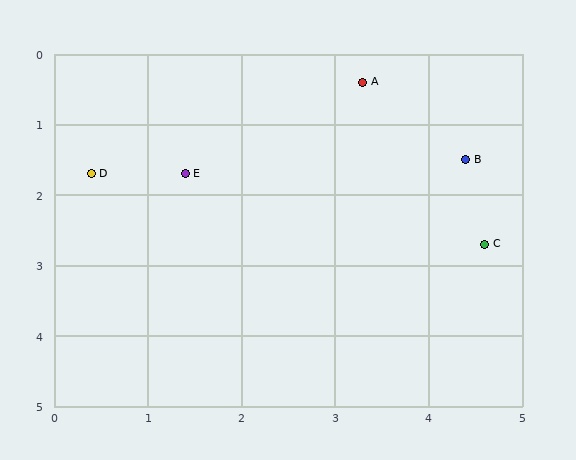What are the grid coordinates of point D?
Point D is at approximately (0.4, 1.7).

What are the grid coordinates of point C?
Point C is at approximately (4.6, 2.7).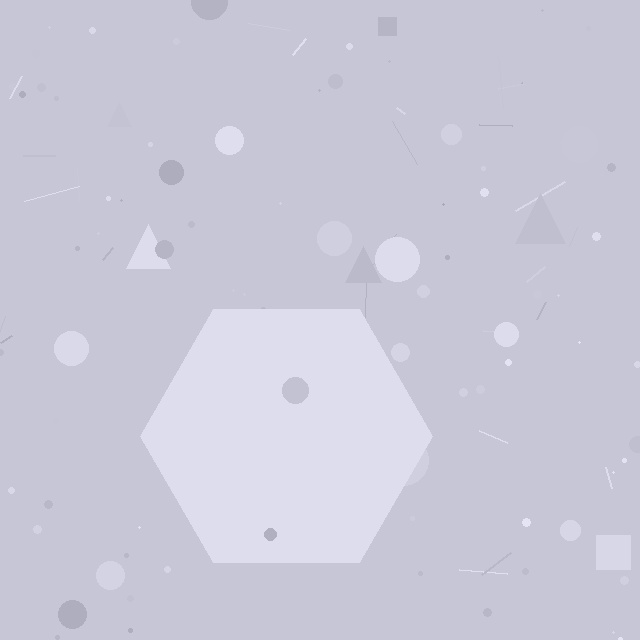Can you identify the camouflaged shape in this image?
The camouflaged shape is a hexagon.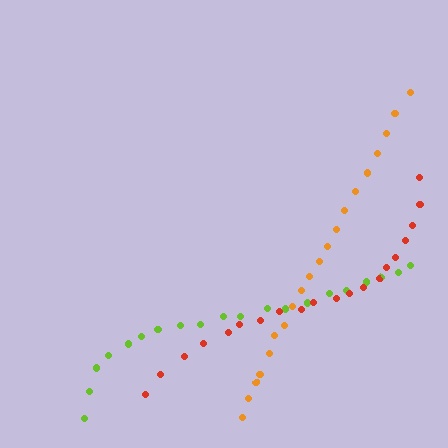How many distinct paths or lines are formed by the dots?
There are 3 distinct paths.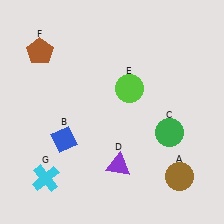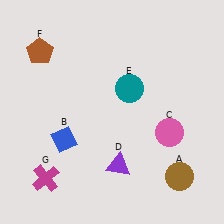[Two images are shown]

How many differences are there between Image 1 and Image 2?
There are 3 differences between the two images.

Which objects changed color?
C changed from green to pink. E changed from lime to teal. G changed from cyan to magenta.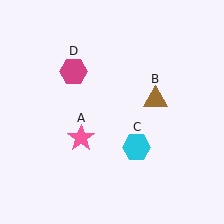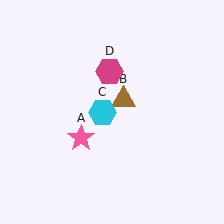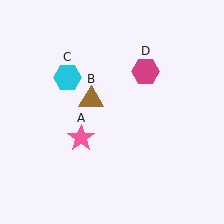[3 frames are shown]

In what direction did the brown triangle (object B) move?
The brown triangle (object B) moved left.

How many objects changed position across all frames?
3 objects changed position: brown triangle (object B), cyan hexagon (object C), magenta hexagon (object D).